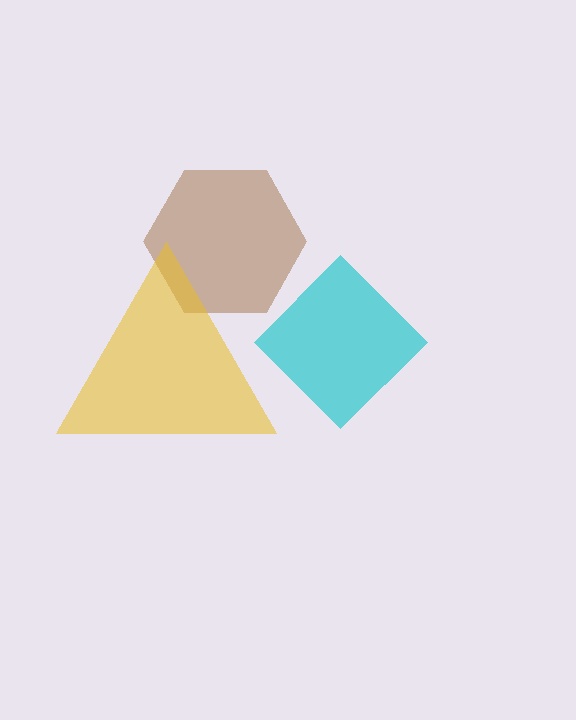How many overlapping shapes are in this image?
There are 3 overlapping shapes in the image.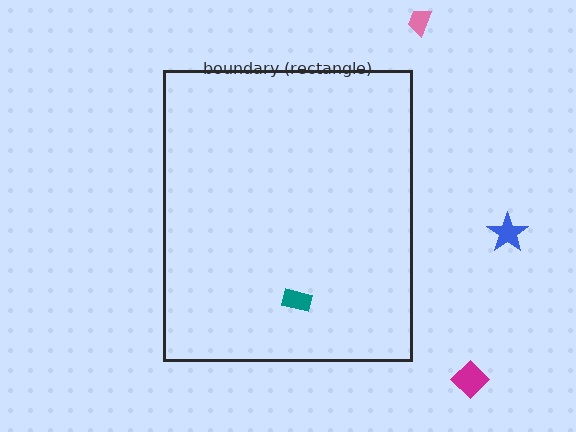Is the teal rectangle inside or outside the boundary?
Inside.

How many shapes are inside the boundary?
1 inside, 3 outside.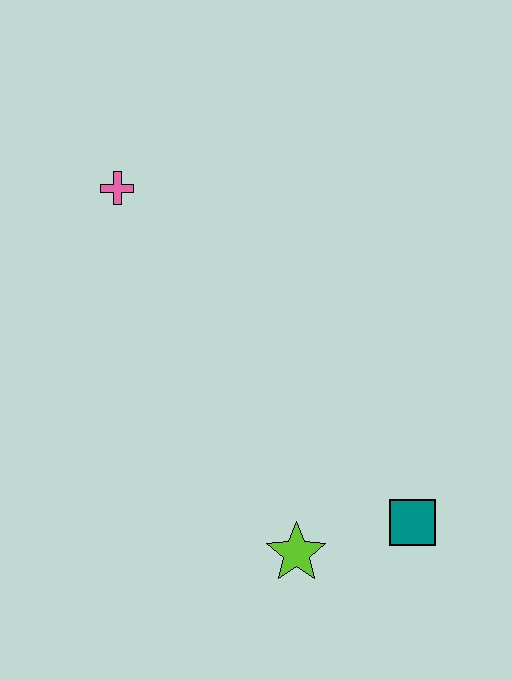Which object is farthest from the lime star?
The pink cross is farthest from the lime star.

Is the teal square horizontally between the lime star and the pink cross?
No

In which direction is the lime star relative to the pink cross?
The lime star is below the pink cross.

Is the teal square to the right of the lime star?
Yes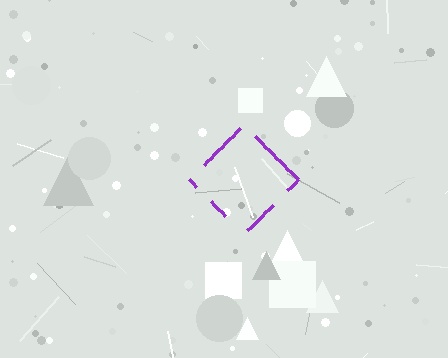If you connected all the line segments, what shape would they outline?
They would outline a diamond.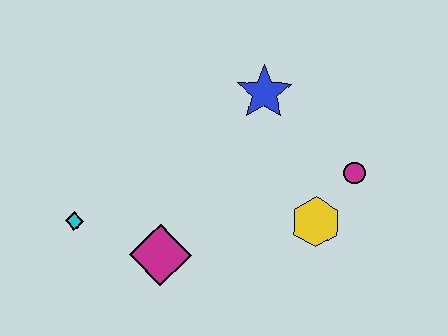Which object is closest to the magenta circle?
The yellow hexagon is closest to the magenta circle.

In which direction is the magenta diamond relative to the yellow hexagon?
The magenta diamond is to the left of the yellow hexagon.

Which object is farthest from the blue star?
The cyan diamond is farthest from the blue star.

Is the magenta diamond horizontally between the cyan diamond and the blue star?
Yes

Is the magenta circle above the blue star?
No